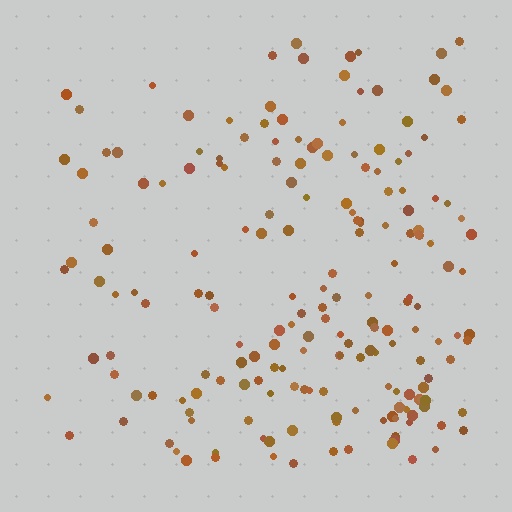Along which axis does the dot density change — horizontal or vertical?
Horizontal.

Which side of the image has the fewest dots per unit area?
The left.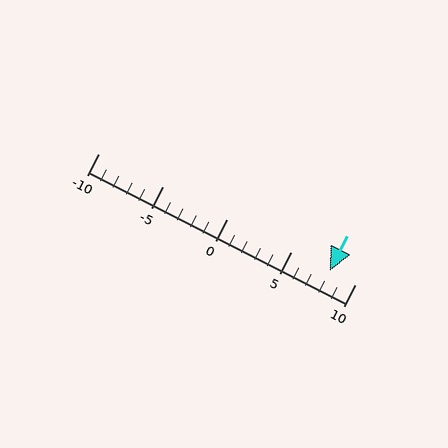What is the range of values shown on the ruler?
The ruler shows values from -10 to 10.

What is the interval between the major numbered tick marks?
The major tick marks are spaced 5 units apart.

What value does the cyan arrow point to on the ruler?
The cyan arrow points to approximately 8.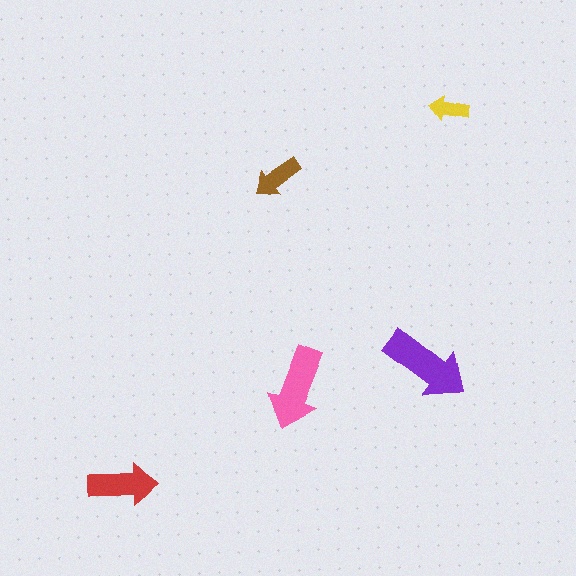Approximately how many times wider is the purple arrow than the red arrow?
About 1.5 times wider.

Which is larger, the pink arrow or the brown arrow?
The pink one.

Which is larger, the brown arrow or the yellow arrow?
The brown one.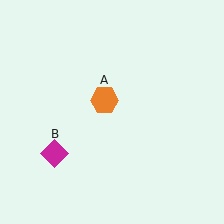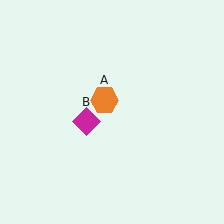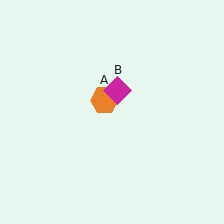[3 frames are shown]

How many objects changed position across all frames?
1 object changed position: magenta diamond (object B).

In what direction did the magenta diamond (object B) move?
The magenta diamond (object B) moved up and to the right.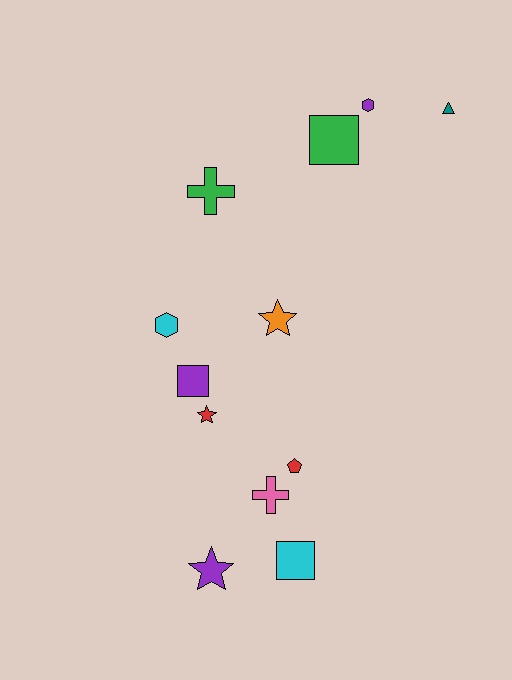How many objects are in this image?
There are 12 objects.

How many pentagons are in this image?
There is 1 pentagon.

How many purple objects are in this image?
There are 3 purple objects.